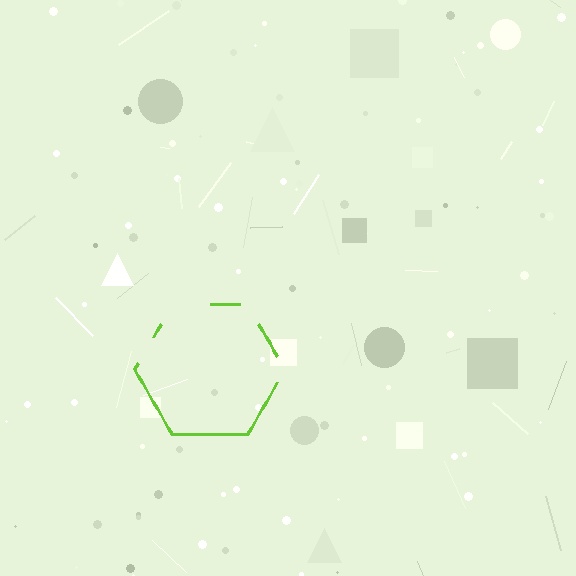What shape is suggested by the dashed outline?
The dashed outline suggests a hexagon.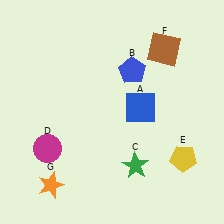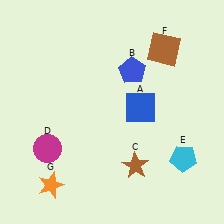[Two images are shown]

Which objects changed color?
C changed from green to brown. E changed from yellow to cyan.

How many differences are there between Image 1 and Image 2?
There are 2 differences between the two images.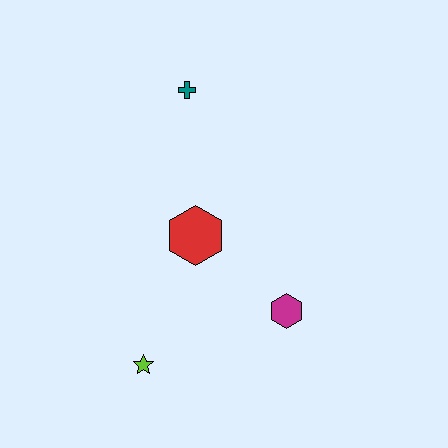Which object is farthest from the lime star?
The teal cross is farthest from the lime star.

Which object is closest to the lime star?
The red hexagon is closest to the lime star.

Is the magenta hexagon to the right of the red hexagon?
Yes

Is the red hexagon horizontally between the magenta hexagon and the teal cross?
Yes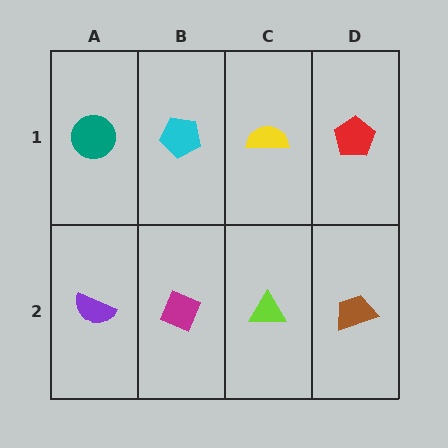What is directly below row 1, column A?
A purple semicircle.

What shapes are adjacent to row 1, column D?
A brown trapezoid (row 2, column D), a yellow semicircle (row 1, column C).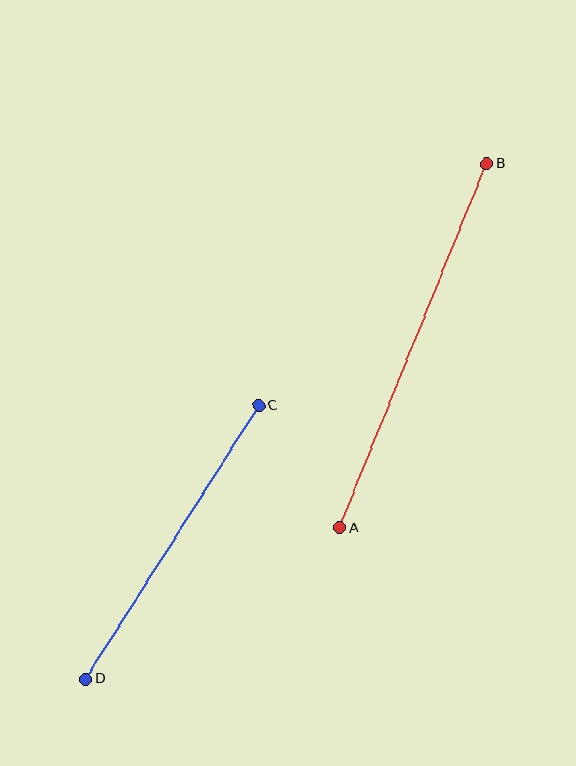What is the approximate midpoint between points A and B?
The midpoint is at approximately (413, 346) pixels.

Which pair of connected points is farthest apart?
Points A and B are farthest apart.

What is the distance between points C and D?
The distance is approximately 324 pixels.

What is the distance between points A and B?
The distance is approximately 393 pixels.